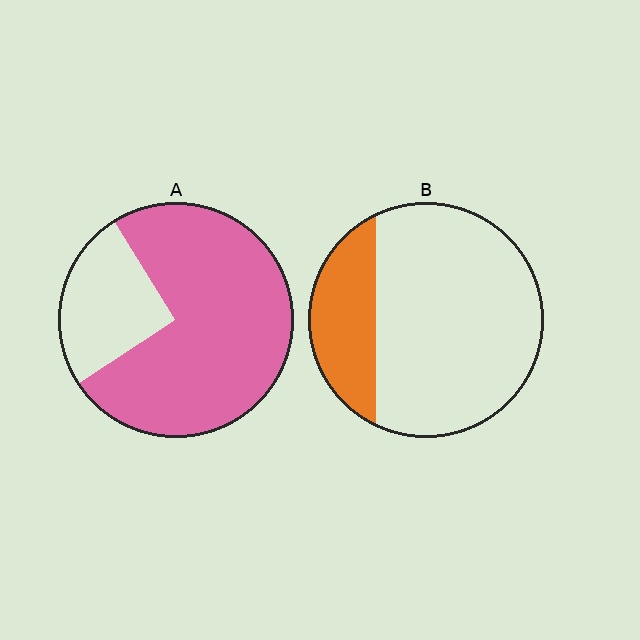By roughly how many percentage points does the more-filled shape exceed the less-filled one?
By roughly 50 percentage points (A over B).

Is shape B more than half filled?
No.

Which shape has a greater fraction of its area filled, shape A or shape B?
Shape A.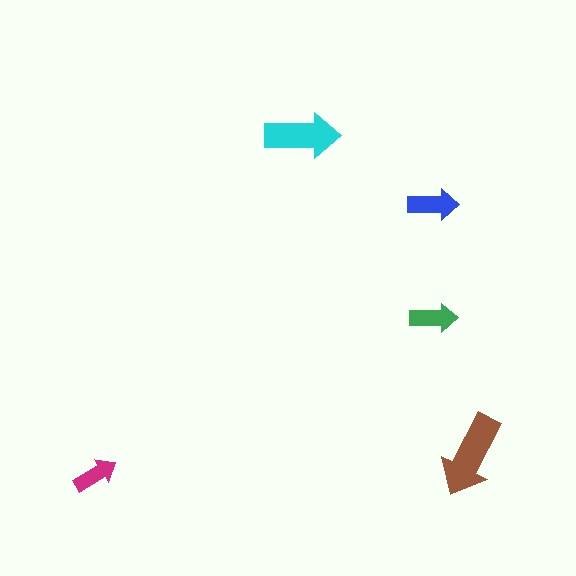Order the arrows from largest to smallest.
the brown one, the cyan one, the blue one, the green one, the magenta one.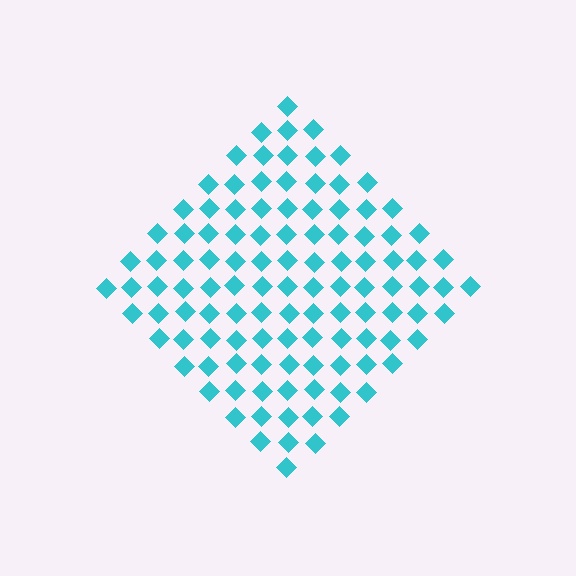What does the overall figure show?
The overall figure shows a diamond.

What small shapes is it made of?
It is made of small diamonds.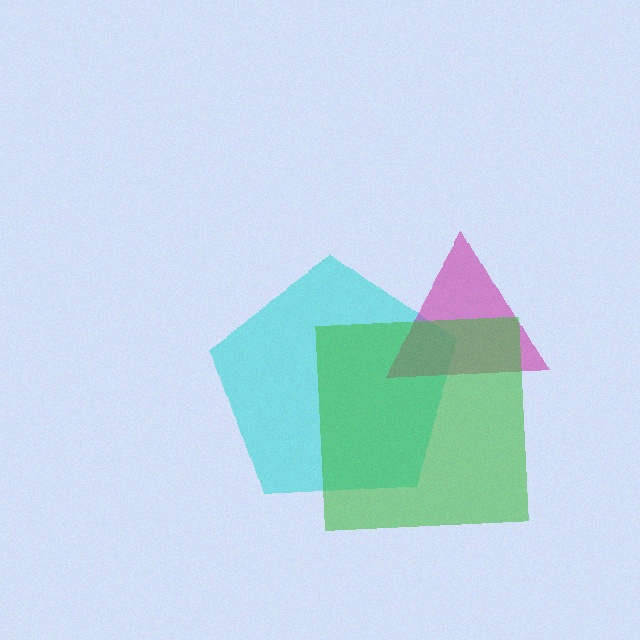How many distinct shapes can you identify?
There are 3 distinct shapes: a cyan pentagon, a magenta triangle, a green square.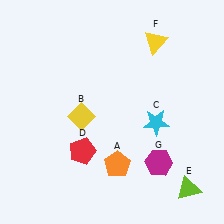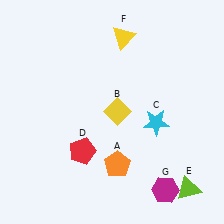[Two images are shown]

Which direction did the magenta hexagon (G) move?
The magenta hexagon (G) moved down.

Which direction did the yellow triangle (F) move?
The yellow triangle (F) moved left.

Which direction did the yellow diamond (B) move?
The yellow diamond (B) moved right.